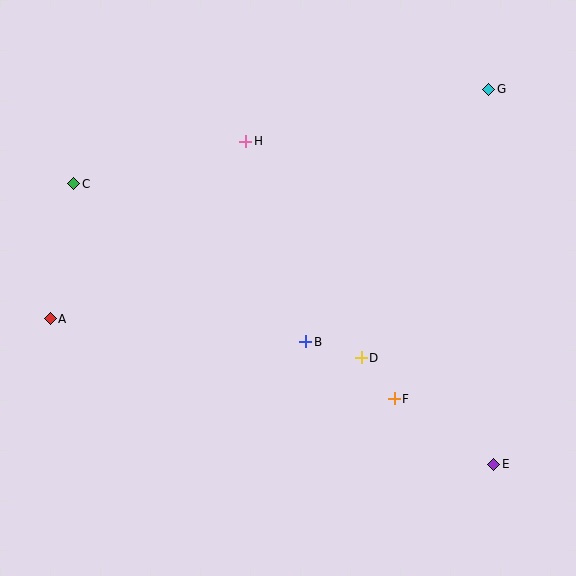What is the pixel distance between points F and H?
The distance between F and H is 297 pixels.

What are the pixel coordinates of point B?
Point B is at (306, 342).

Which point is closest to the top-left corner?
Point C is closest to the top-left corner.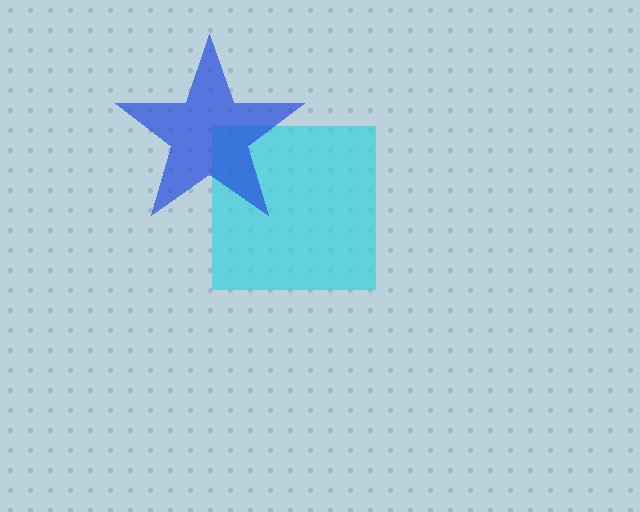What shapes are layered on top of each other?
The layered shapes are: a cyan square, a blue star.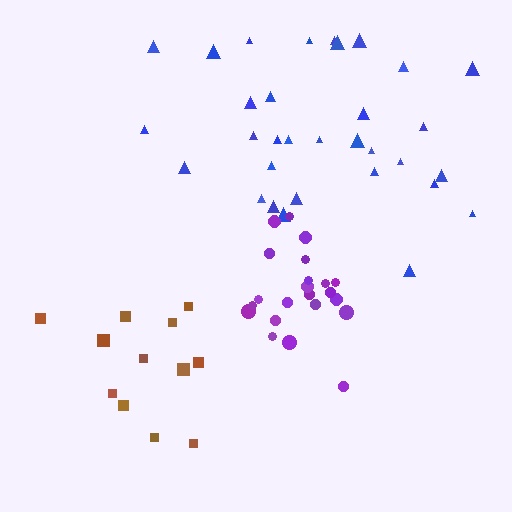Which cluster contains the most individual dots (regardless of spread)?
Blue (32).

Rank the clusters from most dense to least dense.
purple, blue, brown.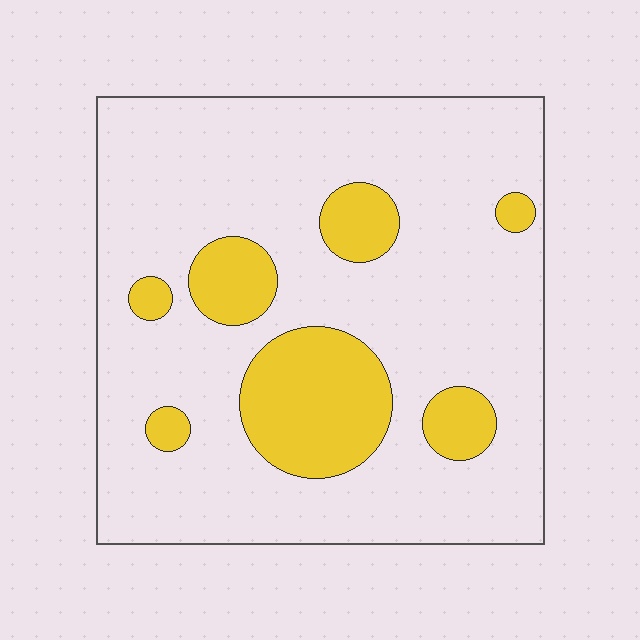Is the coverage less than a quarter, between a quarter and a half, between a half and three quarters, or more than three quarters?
Less than a quarter.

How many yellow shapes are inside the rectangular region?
7.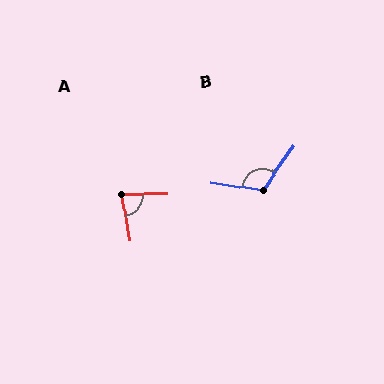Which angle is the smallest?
A, at approximately 80 degrees.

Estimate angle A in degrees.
Approximately 80 degrees.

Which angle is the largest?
B, at approximately 117 degrees.